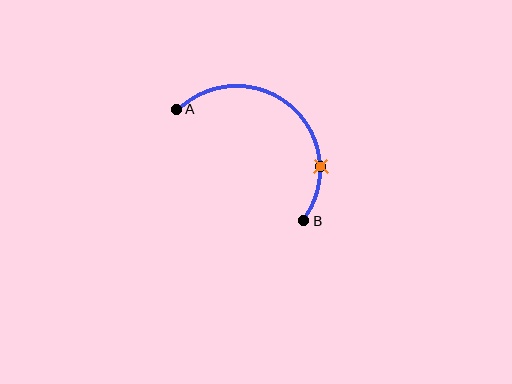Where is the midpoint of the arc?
The arc midpoint is the point on the curve farthest from the straight line joining A and B. It sits above and to the right of that line.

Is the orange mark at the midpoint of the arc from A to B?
No. The orange mark lies on the arc but is closer to endpoint B. The arc midpoint would be at the point on the curve equidistant along the arc from both A and B.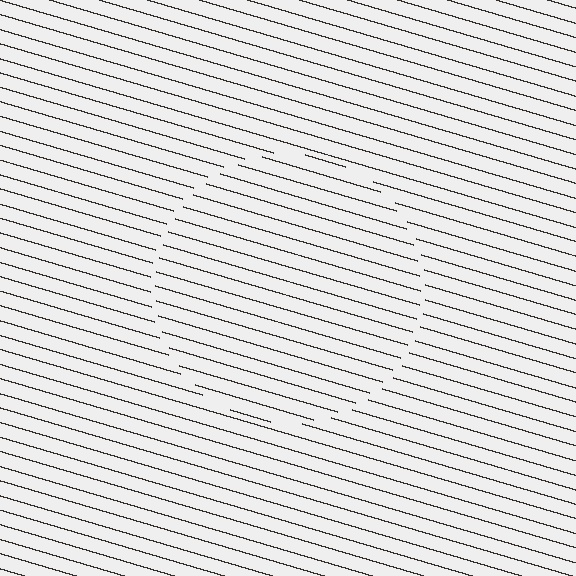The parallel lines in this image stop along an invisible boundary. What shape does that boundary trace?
An illusory circle. The interior of the shape contains the same grating, shifted by half a period — the contour is defined by the phase discontinuity where line-ends from the inner and outer gratings abut.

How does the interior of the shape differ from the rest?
The interior of the shape contains the same grating, shifted by half a period — the contour is defined by the phase discontinuity where line-ends from the inner and outer gratings abut.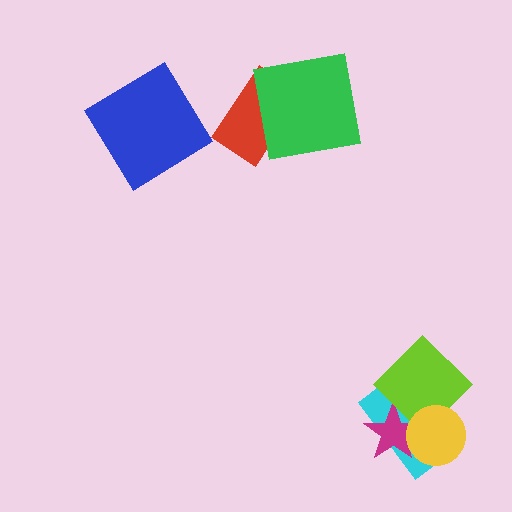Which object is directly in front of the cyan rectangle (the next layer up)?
The magenta star is directly in front of the cyan rectangle.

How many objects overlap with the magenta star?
3 objects overlap with the magenta star.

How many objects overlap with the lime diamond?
3 objects overlap with the lime diamond.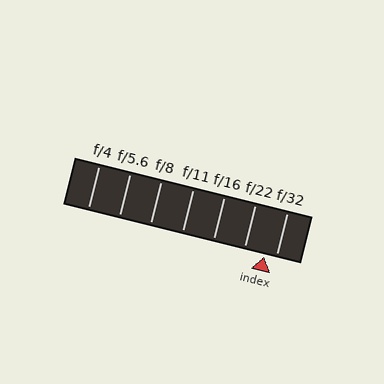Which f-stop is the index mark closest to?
The index mark is closest to f/32.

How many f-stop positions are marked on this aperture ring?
There are 7 f-stop positions marked.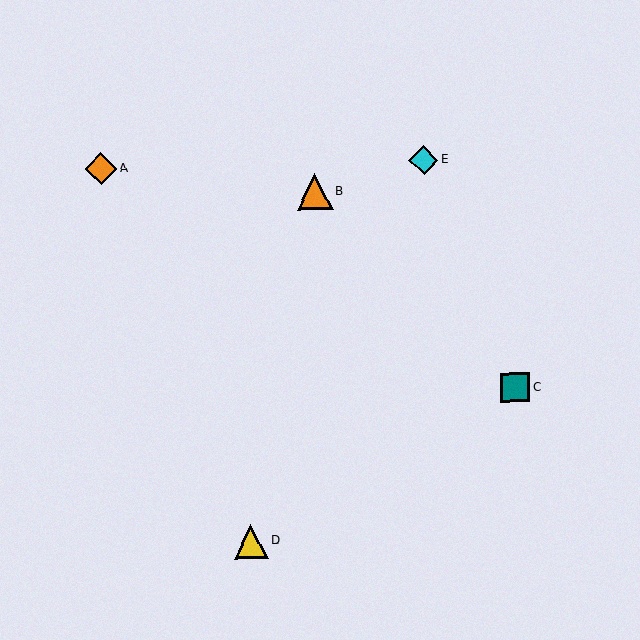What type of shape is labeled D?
Shape D is a yellow triangle.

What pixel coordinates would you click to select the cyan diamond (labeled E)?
Click at (423, 160) to select the cyan diamond E.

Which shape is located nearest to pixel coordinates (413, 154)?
The cyan diamond (labeled E) at (423, 160) is nearest to that location.